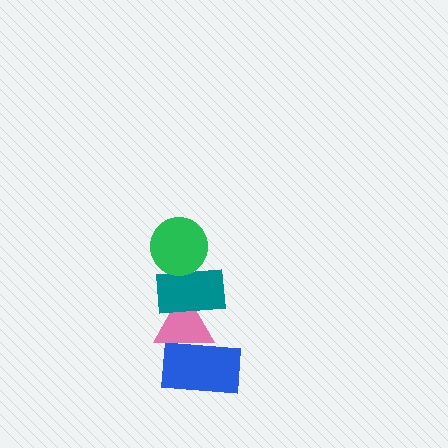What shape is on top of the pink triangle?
The teal rectangle is on top of the pink triangle.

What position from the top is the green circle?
The green circle is 1st from the top.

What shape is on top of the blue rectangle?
The pink triangle is on top of the blue rectangle.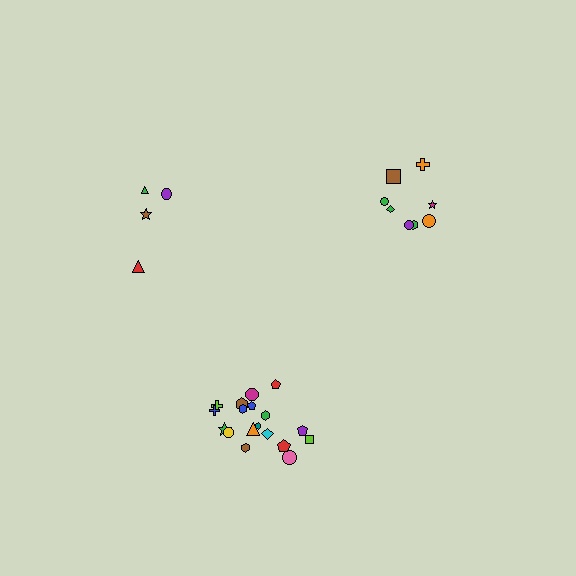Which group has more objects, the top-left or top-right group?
The top-right group.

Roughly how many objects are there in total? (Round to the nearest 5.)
Roughly 30 objects in total.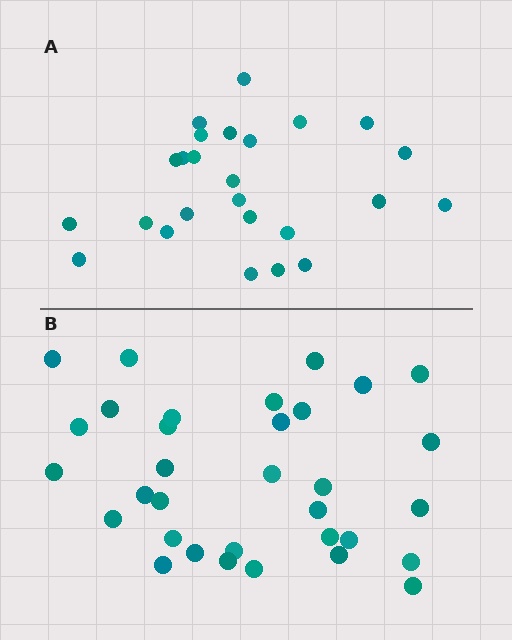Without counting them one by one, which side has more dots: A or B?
Region B (the bottom region) has more dots.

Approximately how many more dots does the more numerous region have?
Region B has roughly 8 or so more dots than region A.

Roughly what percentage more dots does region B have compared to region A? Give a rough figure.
About 30% more.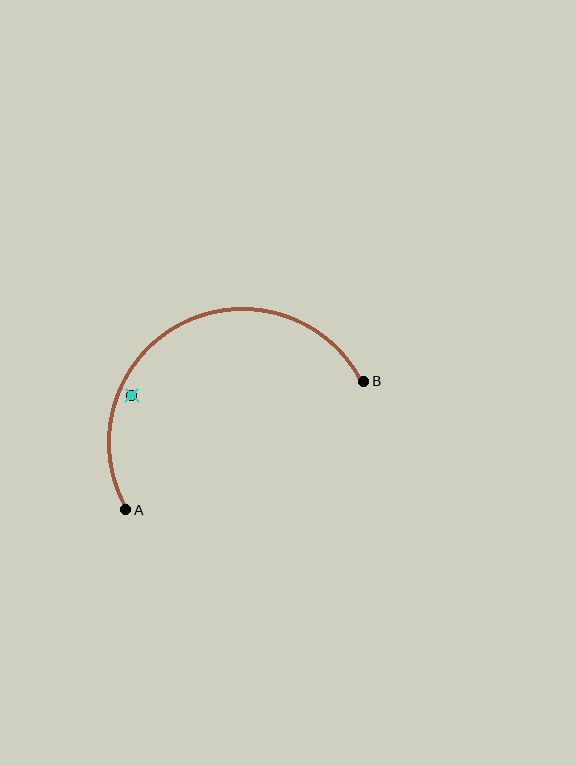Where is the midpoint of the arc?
The arc midpoint is the point on the curve farthest from the straight line joining A and B. It sits above that line.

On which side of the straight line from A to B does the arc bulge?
The arc bulges above the straight line connecting A and B.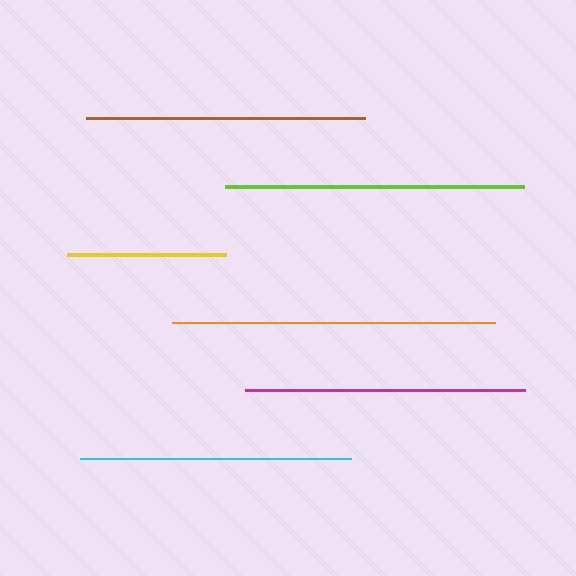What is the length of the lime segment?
The lime segment is approximately 299 pixels long.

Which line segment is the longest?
The orange line is the longest at approximately 323 pixels.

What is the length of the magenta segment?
The magenta segment is approximately 279 pixels long.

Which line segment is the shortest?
The yellow line is the shortest at approximately 160 pixels.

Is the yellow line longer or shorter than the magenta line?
The magenta line is longer than the yellow line.